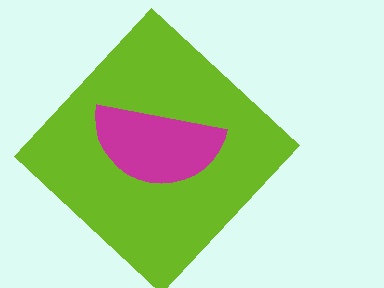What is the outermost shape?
The lime diamond.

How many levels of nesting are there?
2.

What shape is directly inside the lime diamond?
The magenta semicircle.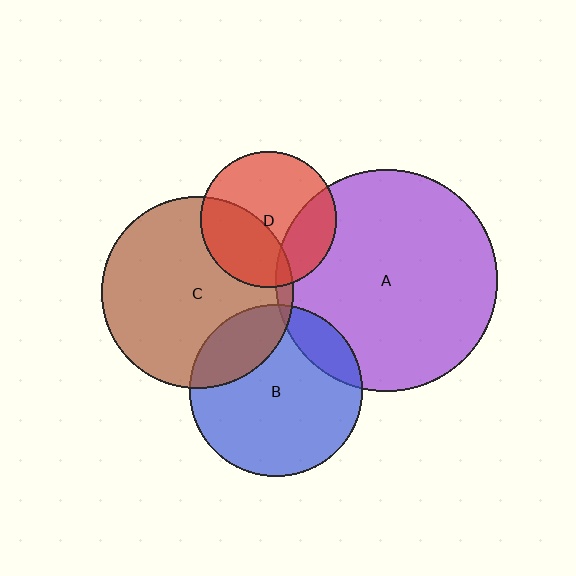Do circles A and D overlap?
Yes.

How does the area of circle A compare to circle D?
Approximately 2.7 times.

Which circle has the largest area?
Circle A (purple).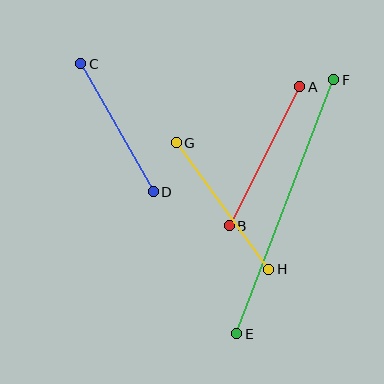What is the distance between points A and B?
The distance is approximately 156 pixels.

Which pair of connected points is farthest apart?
Points E and F are farthest apart.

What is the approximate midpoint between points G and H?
The midpoint is at approximately (222, 206) pixels.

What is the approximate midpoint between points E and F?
The midpoint is at approximately (285, 207) pixels.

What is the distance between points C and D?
The distance is approximately 147 pixels.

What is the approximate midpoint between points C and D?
The midpoint is at approximately (117, 128) pixels.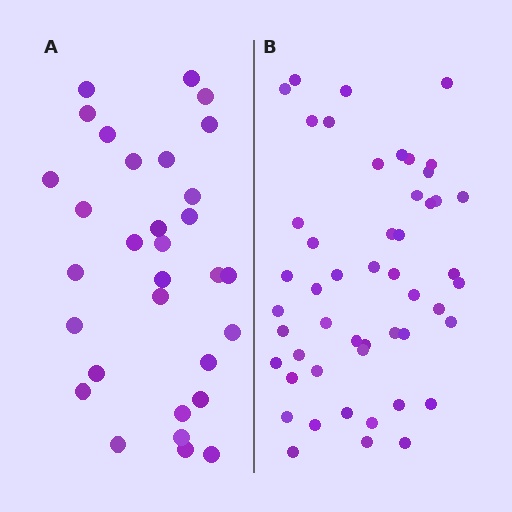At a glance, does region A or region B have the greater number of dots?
Region B (the right region) has more dots.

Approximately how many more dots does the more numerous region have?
Region B has approximately 20 more dots than region A.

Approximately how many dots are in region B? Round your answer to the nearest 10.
About 50 dots.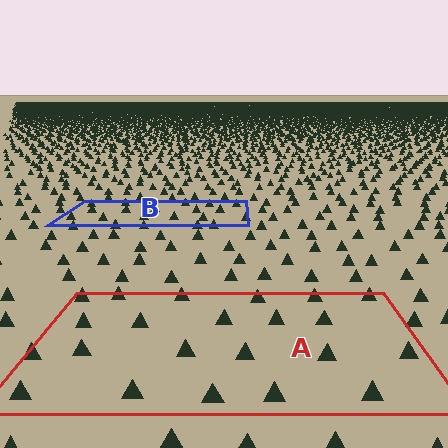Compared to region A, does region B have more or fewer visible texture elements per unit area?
Region B has more texture elements per unit area — they are packed more densely because it is farther away.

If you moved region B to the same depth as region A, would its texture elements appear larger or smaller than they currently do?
They would appear larger. At a closer depth, the same texture elements are projected at a bigger on-screen size.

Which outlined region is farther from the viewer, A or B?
Region B is farther from the viewer — the texture elements inside it appear smaller and more densely packed.